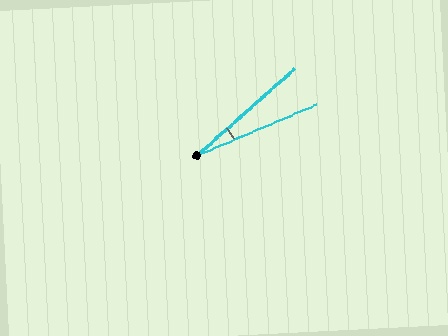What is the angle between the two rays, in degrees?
Approximately 18 degrees.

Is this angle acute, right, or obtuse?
It is acute.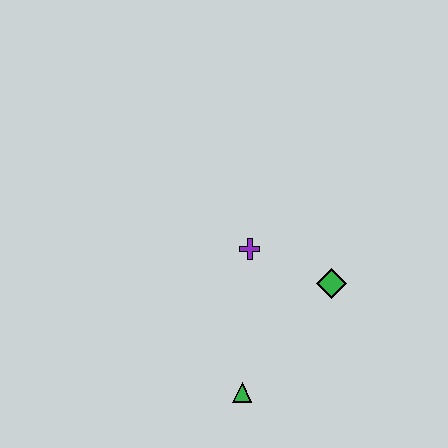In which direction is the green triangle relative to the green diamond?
The green triangle is below the green diamond.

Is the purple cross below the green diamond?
No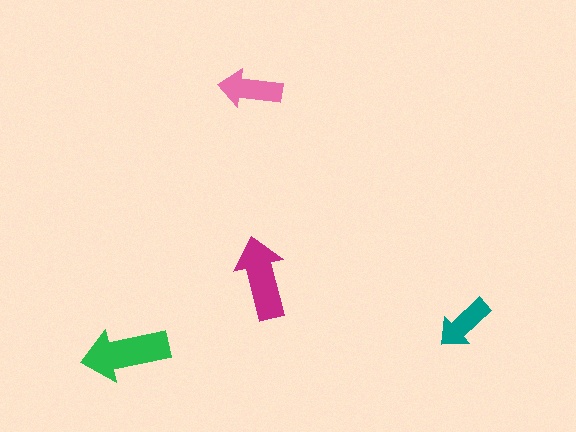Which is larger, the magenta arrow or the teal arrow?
The magenta one.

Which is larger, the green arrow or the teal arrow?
The green one.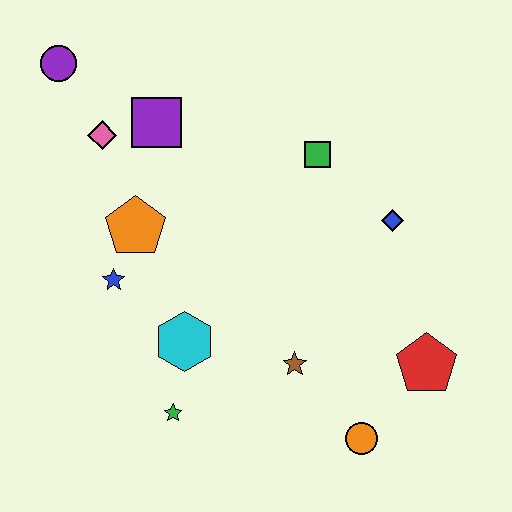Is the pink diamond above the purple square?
No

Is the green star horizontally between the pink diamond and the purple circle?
No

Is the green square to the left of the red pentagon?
Yes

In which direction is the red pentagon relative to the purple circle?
The red pentagon is to the right of the purple circle.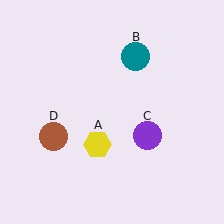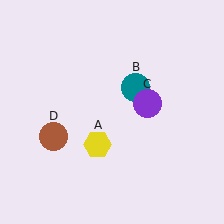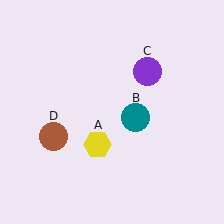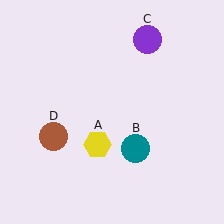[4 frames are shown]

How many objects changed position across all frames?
2 objects changed position: teal circle (object B), purple circle (object C).